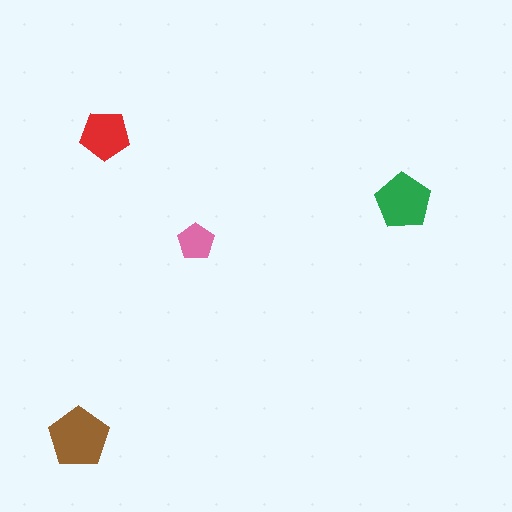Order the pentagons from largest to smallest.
the brown one, the green one, the red one, the pink one.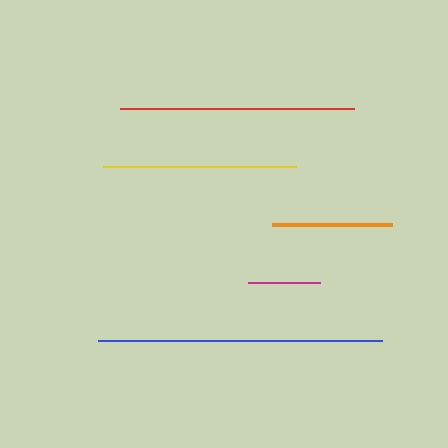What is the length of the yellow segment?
The yellow segment is approximately 193 pixels long.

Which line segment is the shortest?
The magenta line is the shortest at approximately 73 pixels.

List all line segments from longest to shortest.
From longest to shortest: blue, red, yellow, orange, magenta.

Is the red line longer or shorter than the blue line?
The blue line is longer than the red line.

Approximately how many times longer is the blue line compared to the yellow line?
The blue line is approximately 1.5 times the length of the yellow line.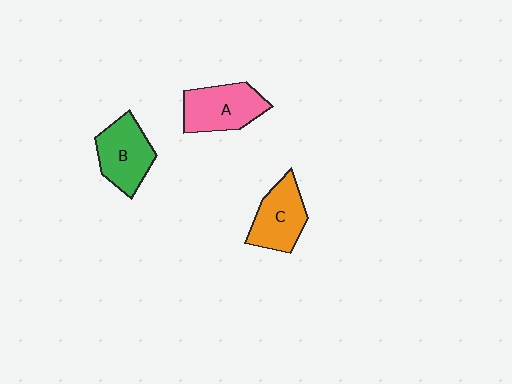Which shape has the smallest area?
Shape C (orange).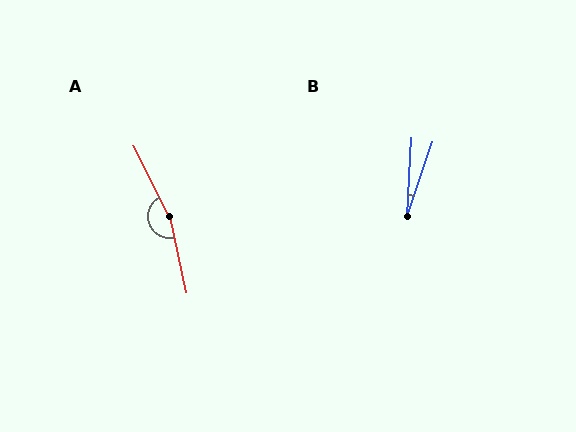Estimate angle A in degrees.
Approximately 165 degrees.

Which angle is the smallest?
B, at approximately 16 degrees.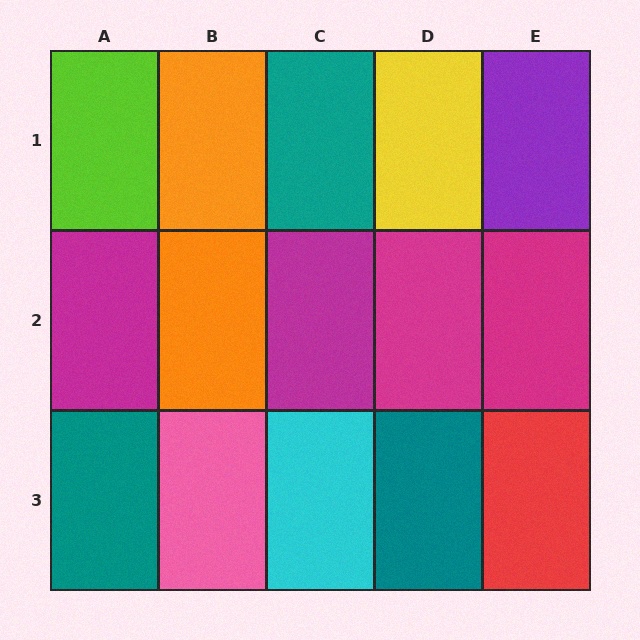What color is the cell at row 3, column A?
Teal.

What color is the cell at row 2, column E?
Magenta.